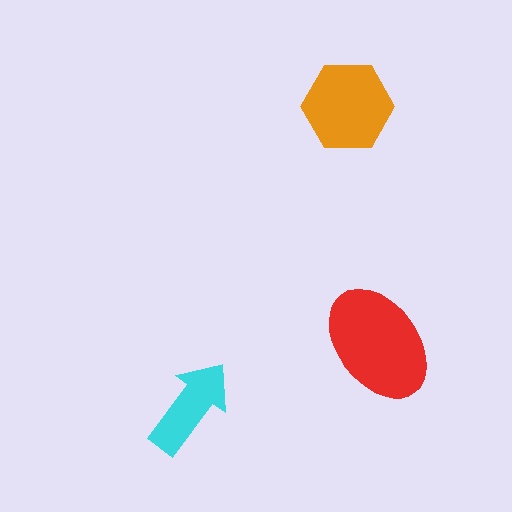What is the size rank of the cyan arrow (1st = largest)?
3rd.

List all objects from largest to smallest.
The red ellipse, the orange hexagon, the cyan arrow.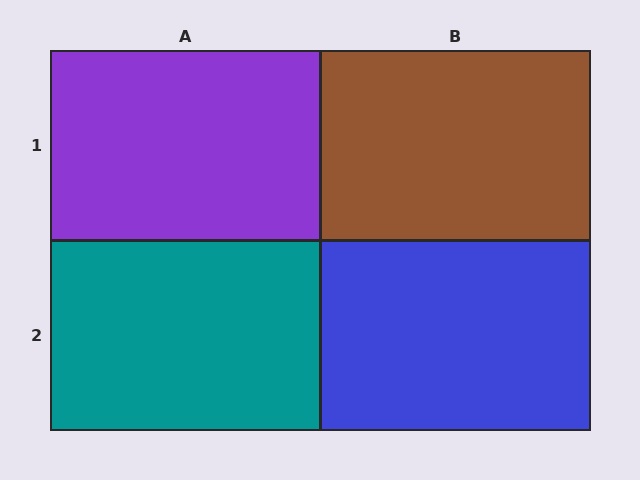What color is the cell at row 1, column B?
Brown.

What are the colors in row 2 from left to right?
Teal, blue.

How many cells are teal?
1 cell is teal.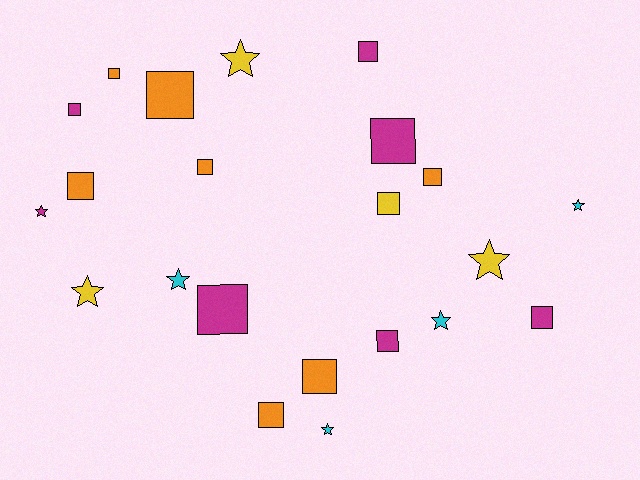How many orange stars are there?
There are no orange stars.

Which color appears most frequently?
Magenta, with 7 objects.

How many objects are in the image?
There are 22 objects.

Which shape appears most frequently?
Square, with 14 objects.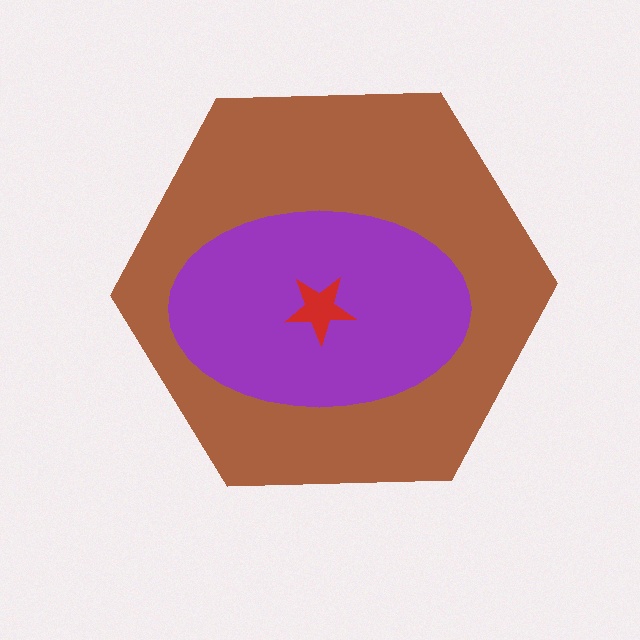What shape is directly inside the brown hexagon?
The purple ellipse.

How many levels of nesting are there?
3.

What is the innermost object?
The red star.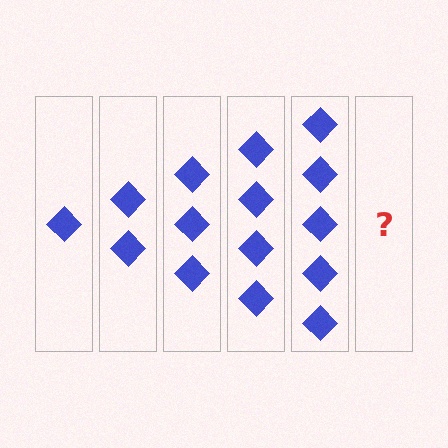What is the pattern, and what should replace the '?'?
The pattern is that each step adds one more diamond. The '?' should be 6 diamonds.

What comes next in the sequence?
The next element should be 6 diamonds.